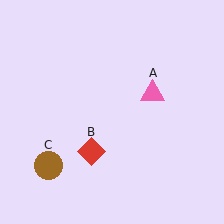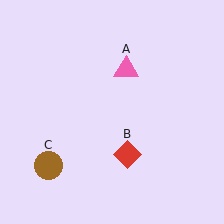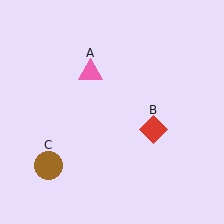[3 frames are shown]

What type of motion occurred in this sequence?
The pink triangle (object A), red diamond (object B) rotated counterclockwise around the center of the scene.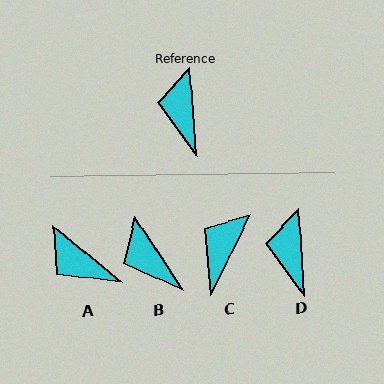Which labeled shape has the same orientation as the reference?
D.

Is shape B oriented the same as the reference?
No, it is off by about 29 degrees.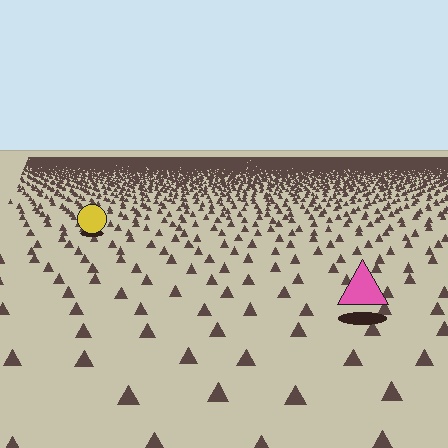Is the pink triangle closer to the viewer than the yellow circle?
Yes. The pink triangle is closer — you can tell from the texture gradient: the ground texture is coarser near it.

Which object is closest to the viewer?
The pink triangle is closest. The texture marks near it are larger and more spread out.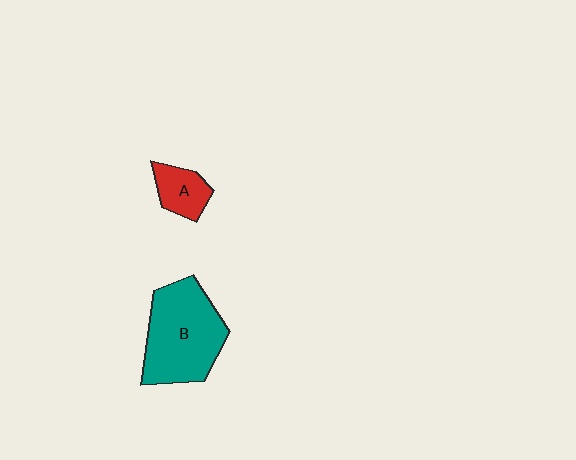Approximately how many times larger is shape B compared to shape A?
Approximately 2.9 times.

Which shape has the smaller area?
Shape A (red).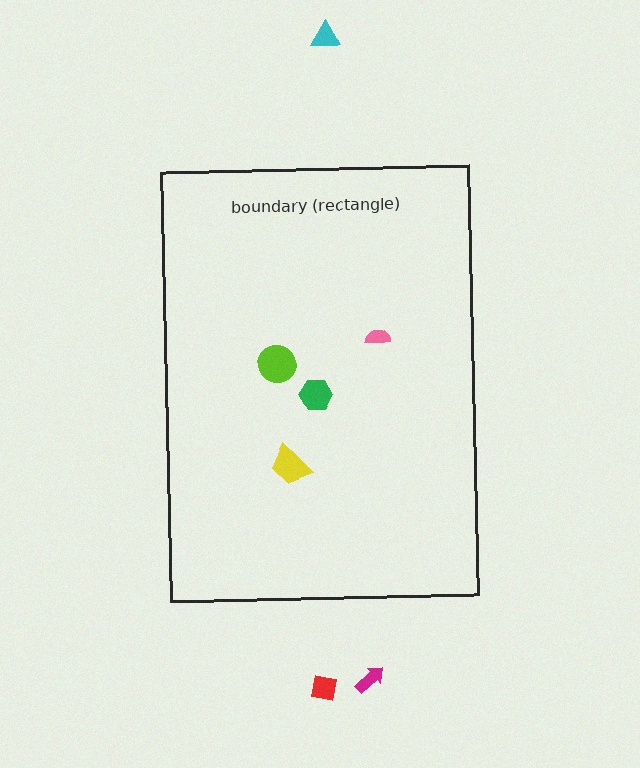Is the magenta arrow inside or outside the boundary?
Outside.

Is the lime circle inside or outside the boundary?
Inside.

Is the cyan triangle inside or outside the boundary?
Outside.